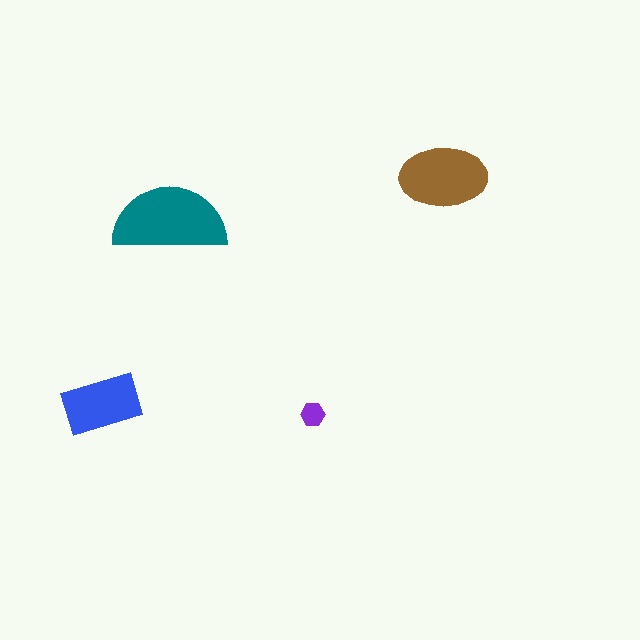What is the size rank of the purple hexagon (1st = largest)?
4th.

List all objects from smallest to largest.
The purple hexagon, the blue rectangle, the brown ellipse, the teal semicircle.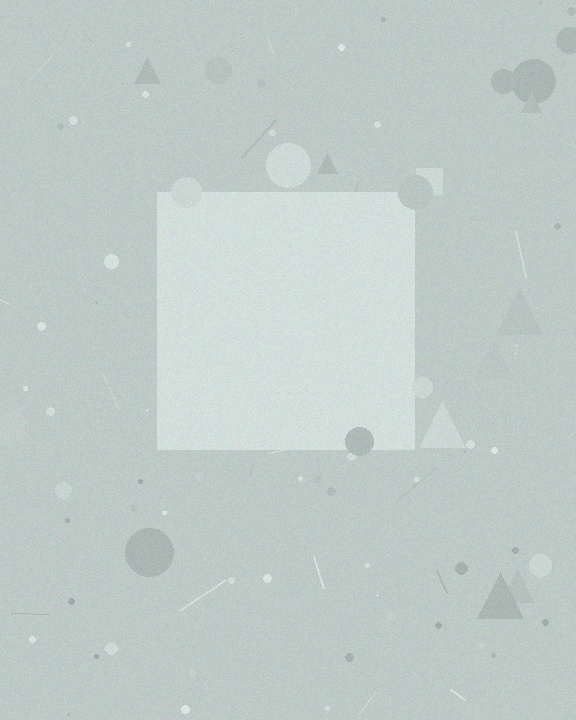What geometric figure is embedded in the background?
A square is embedded in the background.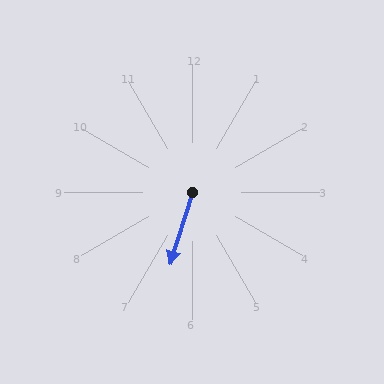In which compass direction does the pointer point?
South.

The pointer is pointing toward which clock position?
Roughly 7 o'clock.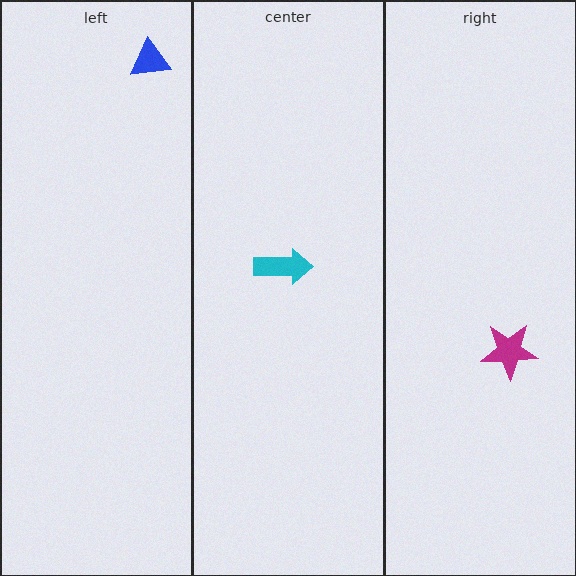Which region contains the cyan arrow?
The center region.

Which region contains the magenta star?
The right region.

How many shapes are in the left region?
1.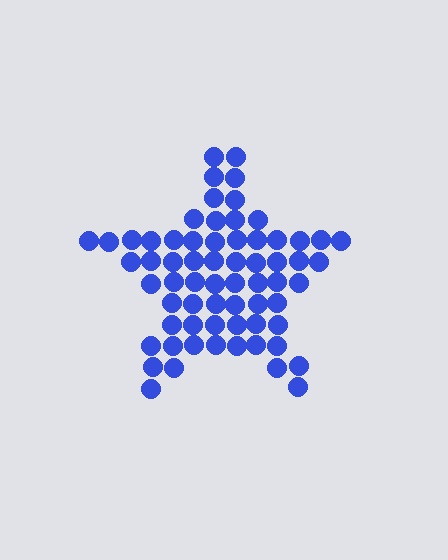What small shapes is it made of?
It is made of small circles.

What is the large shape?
The large shape is a star.